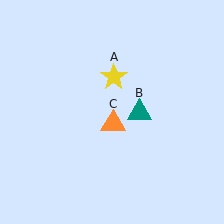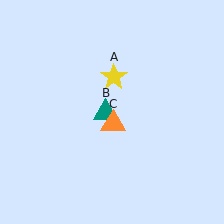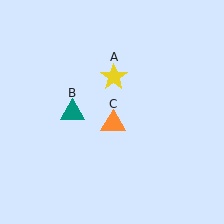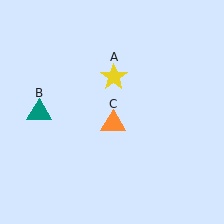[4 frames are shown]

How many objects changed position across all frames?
1 object changed position: teal triangle (object B).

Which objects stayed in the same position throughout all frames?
Yellow star (object A) and orange triangle (object C) remained stationary.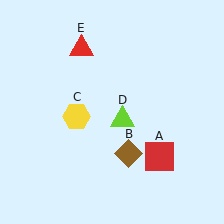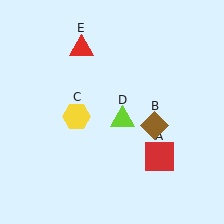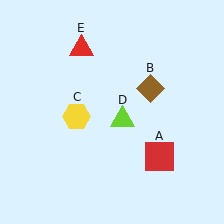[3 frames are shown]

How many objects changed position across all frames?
1 object changed position: brown diamond (object B).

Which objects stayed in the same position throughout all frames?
Red square (object A) and yellow hexagon (object C) and lime triangle (object D) and red triangle (object E) remained stationary.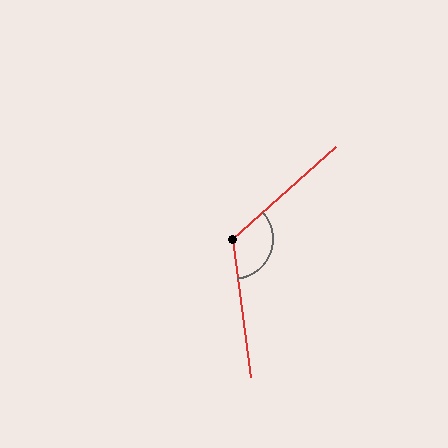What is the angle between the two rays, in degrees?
Approximately 124 degrees.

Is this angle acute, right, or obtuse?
It is obtuse.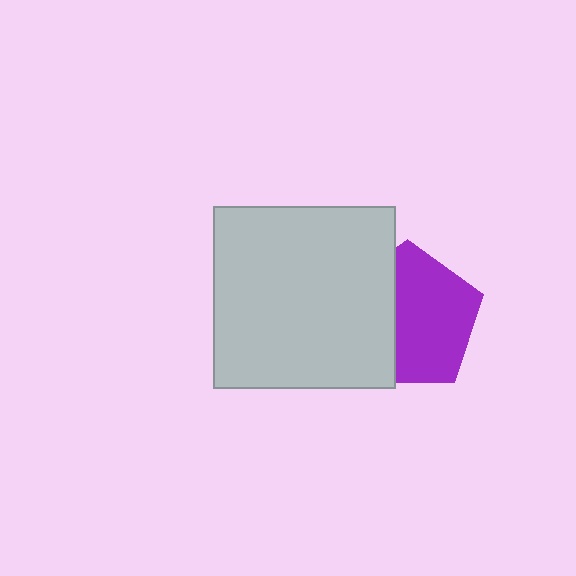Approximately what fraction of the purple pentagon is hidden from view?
Roughly 38% of the purple pentagon is hidden behind the light gray square.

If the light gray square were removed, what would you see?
You would see the complete purple pentagon.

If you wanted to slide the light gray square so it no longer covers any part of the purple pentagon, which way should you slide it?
Slide it left — that is the most direct way to separate the two shapes.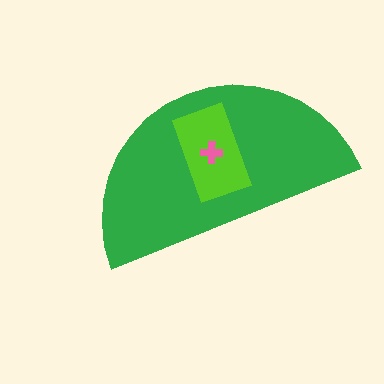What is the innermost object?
The pink cross.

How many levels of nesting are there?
3.